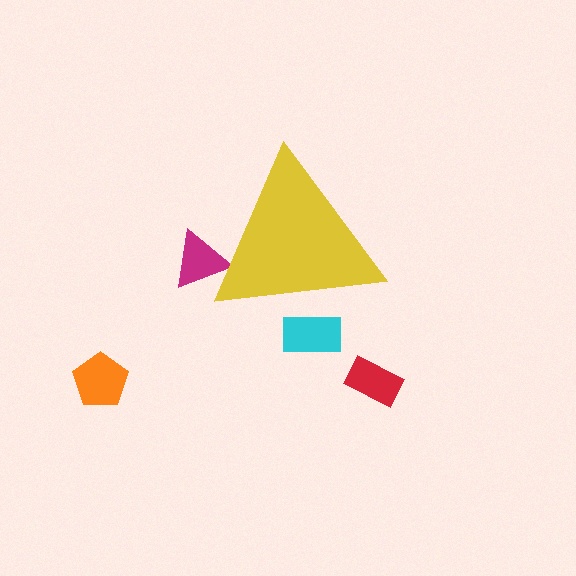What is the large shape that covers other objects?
A yellow triangle.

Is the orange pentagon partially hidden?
No, the orange pentagon is fully visible.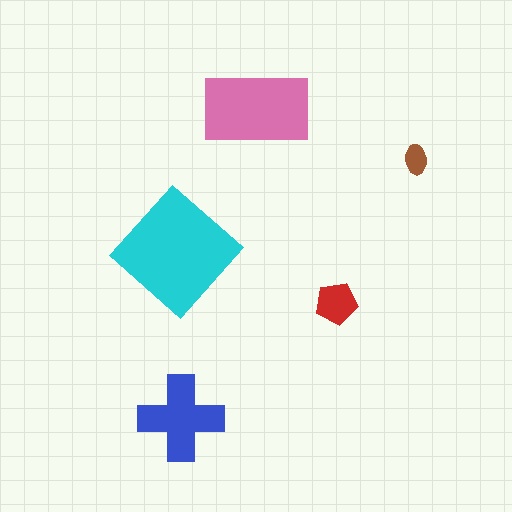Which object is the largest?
The cyan diamond.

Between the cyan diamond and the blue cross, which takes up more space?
The cyan diamond.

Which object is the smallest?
The brown ellipse.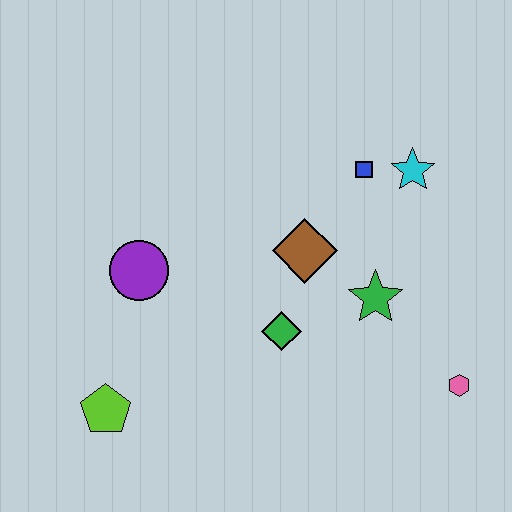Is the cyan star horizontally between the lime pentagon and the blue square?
No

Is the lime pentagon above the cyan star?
No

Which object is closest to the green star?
The brown diamond is closest to the green star.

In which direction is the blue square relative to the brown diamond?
The blue square is above the brown diamond.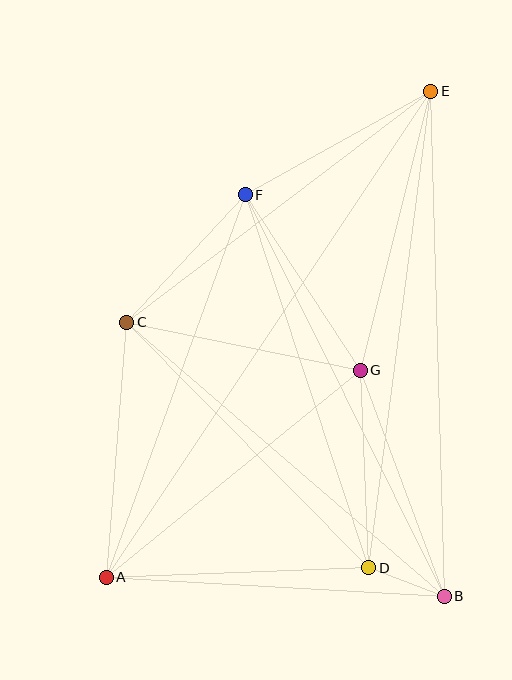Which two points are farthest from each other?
Points A and E are farthest from each other.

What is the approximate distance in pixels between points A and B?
The distance between A and B is approximately 339 pixels.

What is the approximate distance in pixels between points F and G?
The distance between F and G is approximately 210 pixels.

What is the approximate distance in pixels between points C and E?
The distance between C and E is approximately 382 pixels.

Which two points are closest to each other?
Points B and D are closest to each other.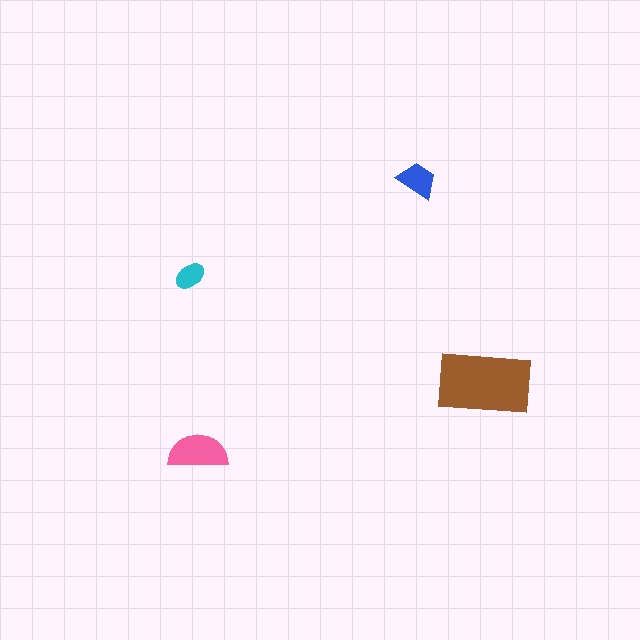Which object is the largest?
The brown rectangle.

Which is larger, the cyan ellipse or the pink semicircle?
The pink semicircle.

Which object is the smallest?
The cyan ellipse.